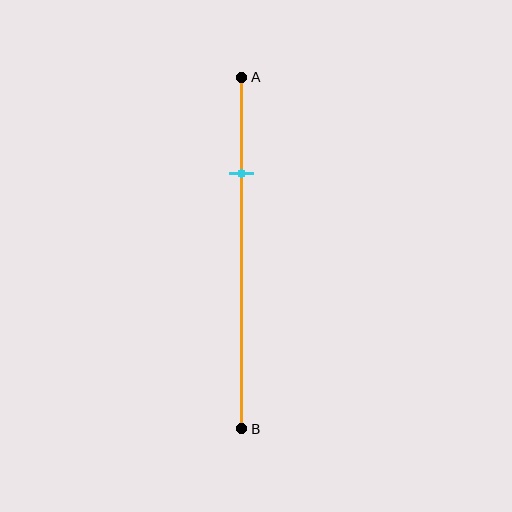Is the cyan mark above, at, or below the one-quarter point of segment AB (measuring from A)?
The cyan mark is approximately at the one-quarter point of segment AB.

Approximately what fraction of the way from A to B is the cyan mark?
The cyan mark is approximately 25% of the way from A to B.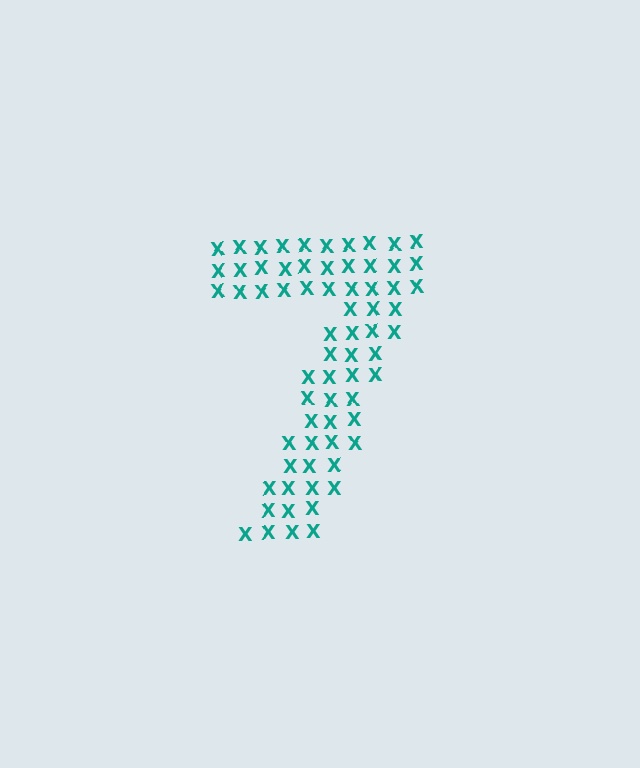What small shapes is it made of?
It is made of small letter X's.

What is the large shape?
The large shape is the digit 7.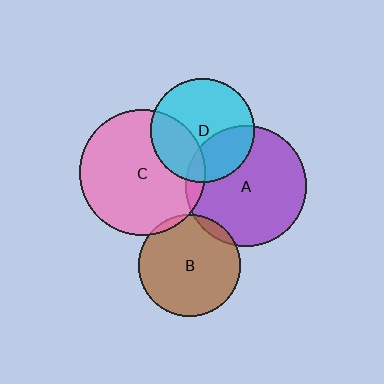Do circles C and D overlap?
Yes.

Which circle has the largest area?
Circle C (pink).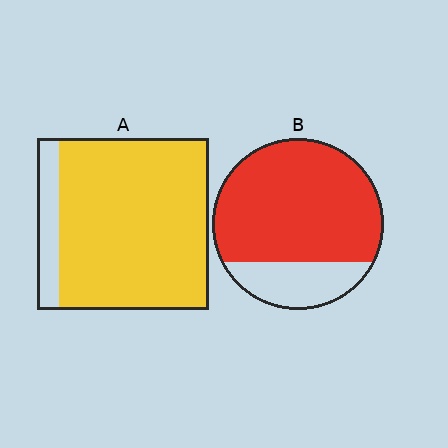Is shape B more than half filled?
Yes.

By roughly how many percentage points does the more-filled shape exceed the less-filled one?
By roughly 10 percentage points (A over B).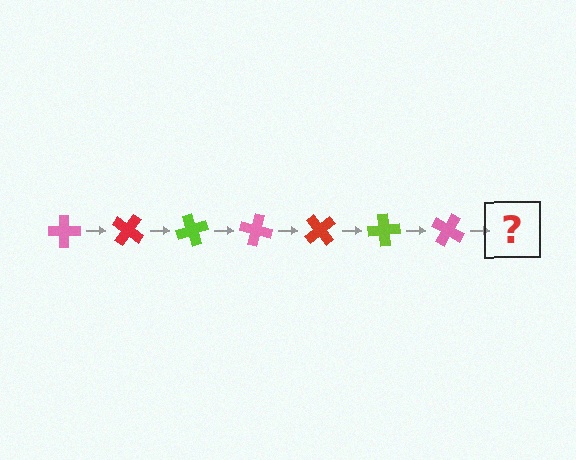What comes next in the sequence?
The next element should be a red cross, rotated 245 degrees from the start.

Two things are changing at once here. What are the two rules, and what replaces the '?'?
The two rules are that it rotates 35 degrees each step and the color cycles through pink, red, and lime. The '?' should be a red cross, rotated 245 degrees from the start.